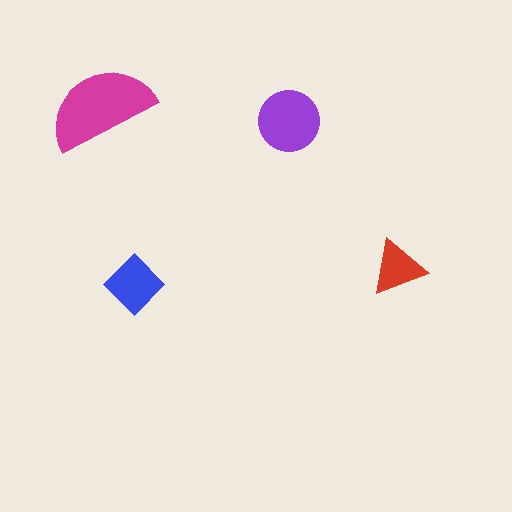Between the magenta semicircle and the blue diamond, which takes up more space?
The magenta semicircle.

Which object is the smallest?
The red triangle.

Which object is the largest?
The magenta semicircle.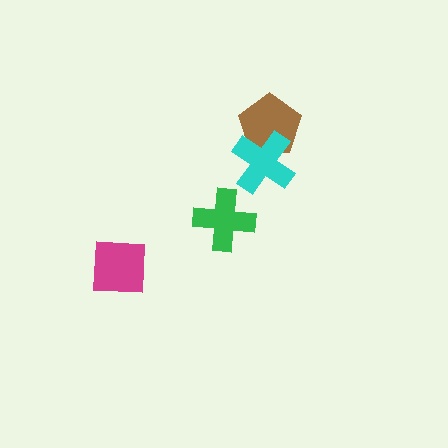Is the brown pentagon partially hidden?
Yes, it is partially covered by another shape.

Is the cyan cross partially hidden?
No, no other shape covers it.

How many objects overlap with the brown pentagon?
1 object overlaps with the brown pentagon.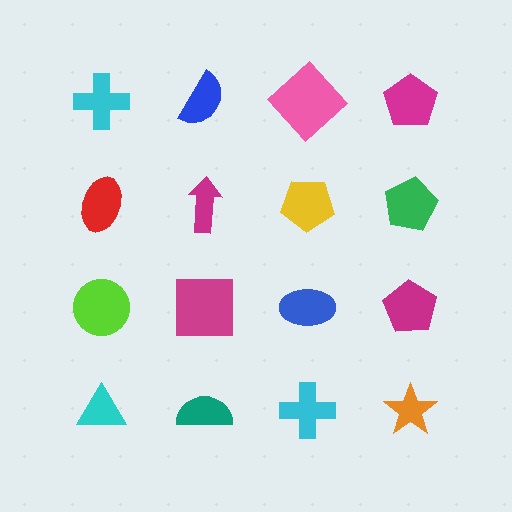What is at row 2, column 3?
A yellow pentagon.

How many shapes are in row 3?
4 shapes.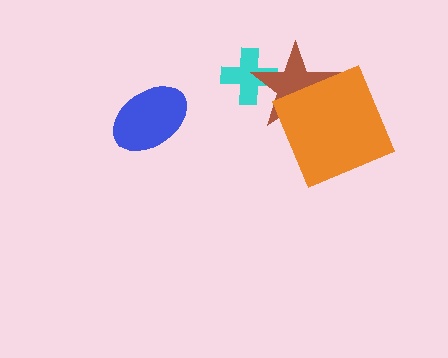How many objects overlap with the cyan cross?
1 object overlaps with the cyan cross.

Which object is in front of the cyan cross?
The brown star is in front of the cyan cross.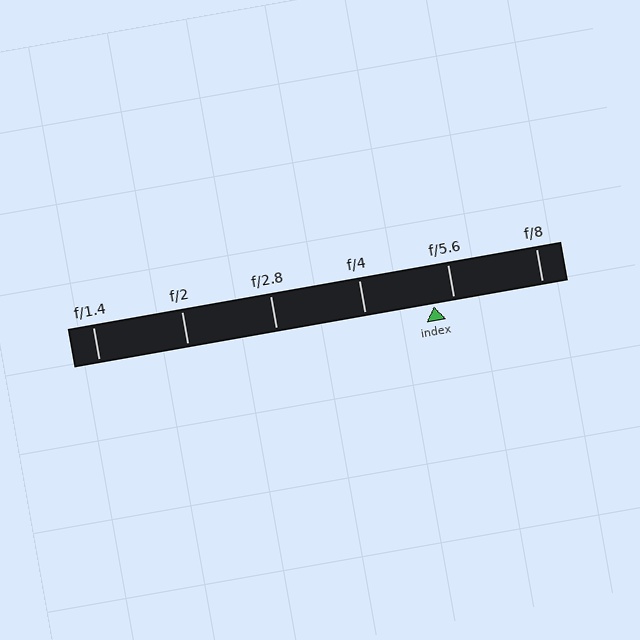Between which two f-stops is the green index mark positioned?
The index mark is between f/4 and f/5.6.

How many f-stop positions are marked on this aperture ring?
There are 6 f-stop positions marked.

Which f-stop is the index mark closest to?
The index mark is closest to f/5.6.